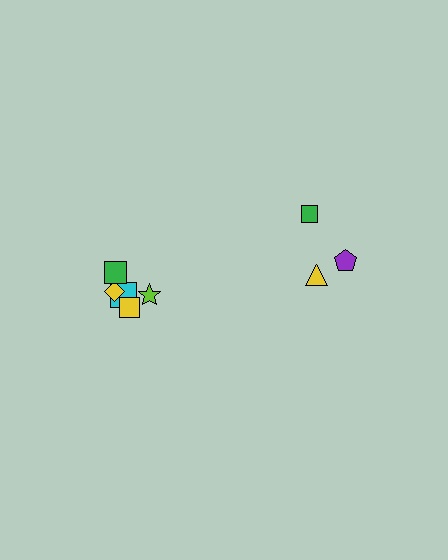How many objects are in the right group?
There are 3 objects.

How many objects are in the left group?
There are 5 objects.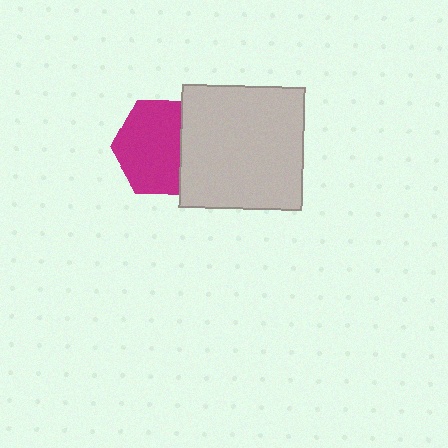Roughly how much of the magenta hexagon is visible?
Most of it is visible (roughly 69%).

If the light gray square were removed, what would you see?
You would see the complete magenta hexagon.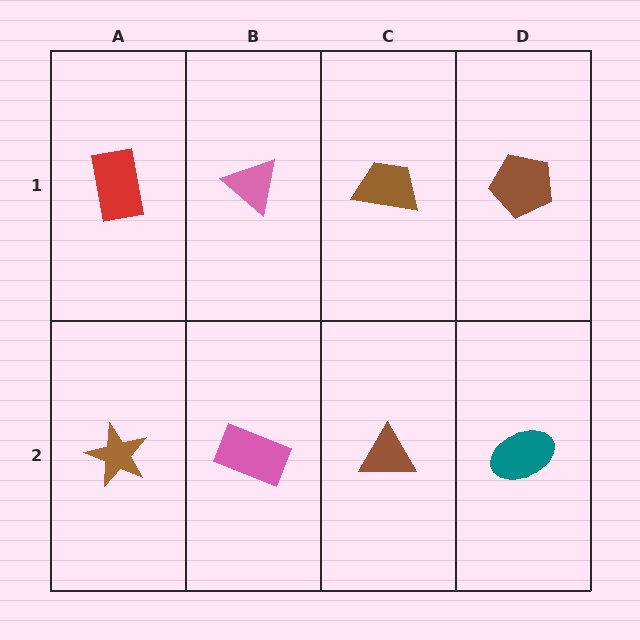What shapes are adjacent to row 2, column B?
A pink triangle (row 1, column B), a brown star (row 2, column A), a brown triangle (row 2, column C).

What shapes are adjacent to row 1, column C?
A brown triangle (row 2, column C), a pink triangle (row 1, column B), a brown pentagon (row 1, column D).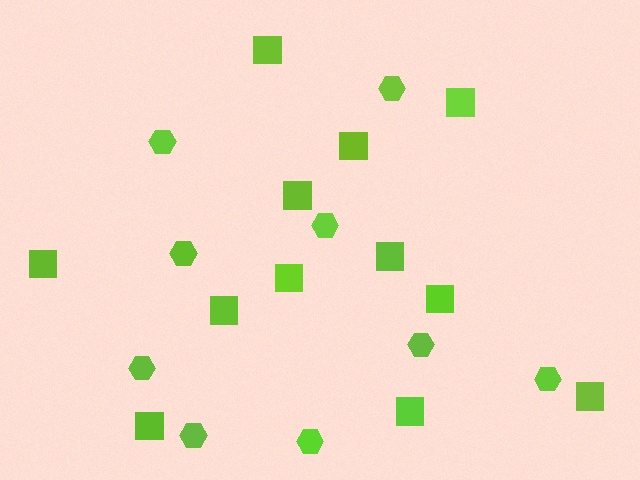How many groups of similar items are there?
There are 2 groups: one group of hexagons (9) and one group of squares (12).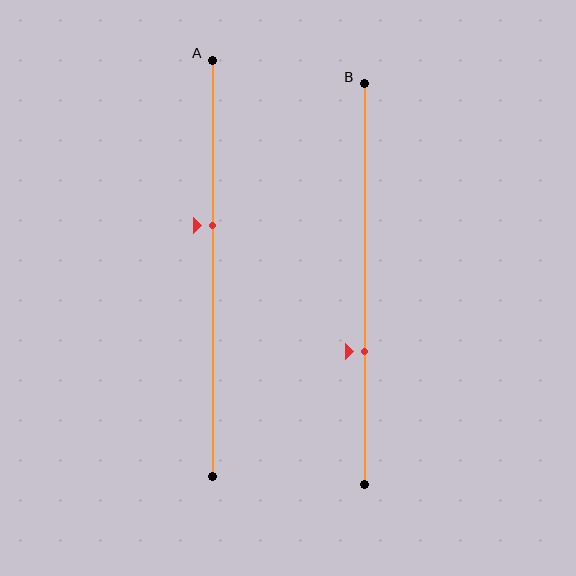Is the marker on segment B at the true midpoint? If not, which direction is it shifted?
No, the marker on segment B is shifted downward by about 17% of the segment length.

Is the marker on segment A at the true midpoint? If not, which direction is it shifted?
No, the marker on segment A is shifted upward by about 10% of the segment length.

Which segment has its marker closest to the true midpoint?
Segment A has its marker closest to the true midpoint.